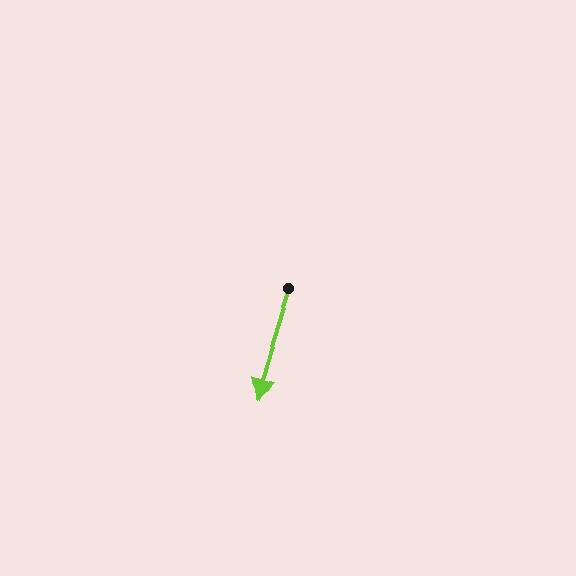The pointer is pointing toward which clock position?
Roughly 7 o'clock.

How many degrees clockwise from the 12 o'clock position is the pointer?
Approximately 197 degrees.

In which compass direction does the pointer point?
South.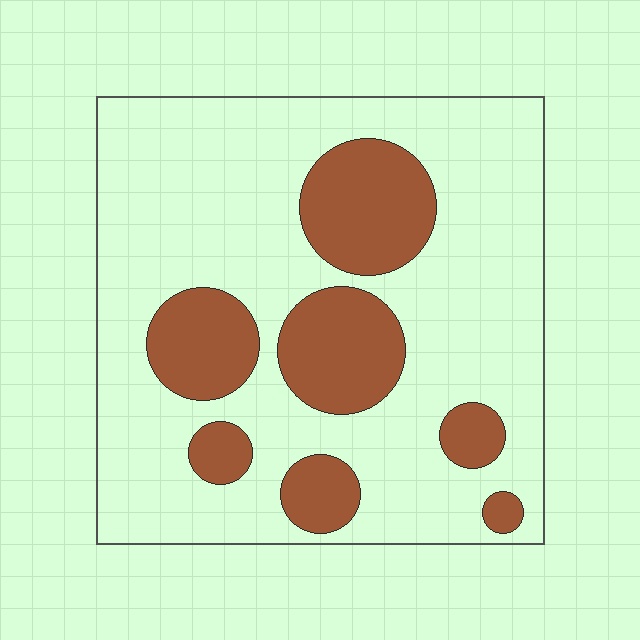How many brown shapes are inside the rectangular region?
7.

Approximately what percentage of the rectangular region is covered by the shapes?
Approximately 25%.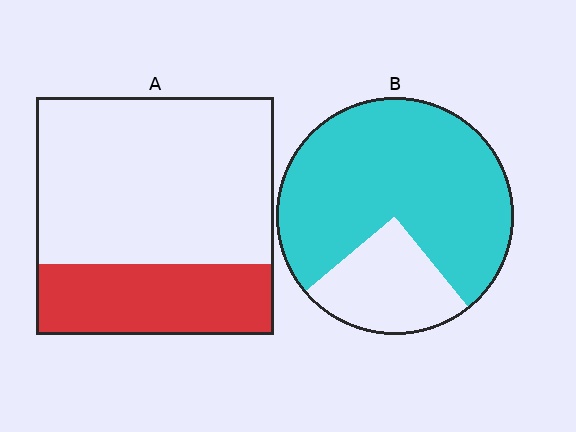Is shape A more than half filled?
No.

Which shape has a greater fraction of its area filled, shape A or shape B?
Shape B.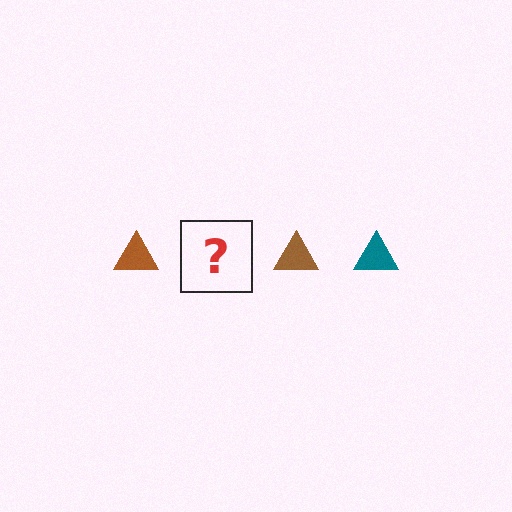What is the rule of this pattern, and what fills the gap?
The rule is that the pattern cycles through brown, teal triangles. The gap should be filled with a teal triangle.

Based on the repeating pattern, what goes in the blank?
The blank should be a teal triangle.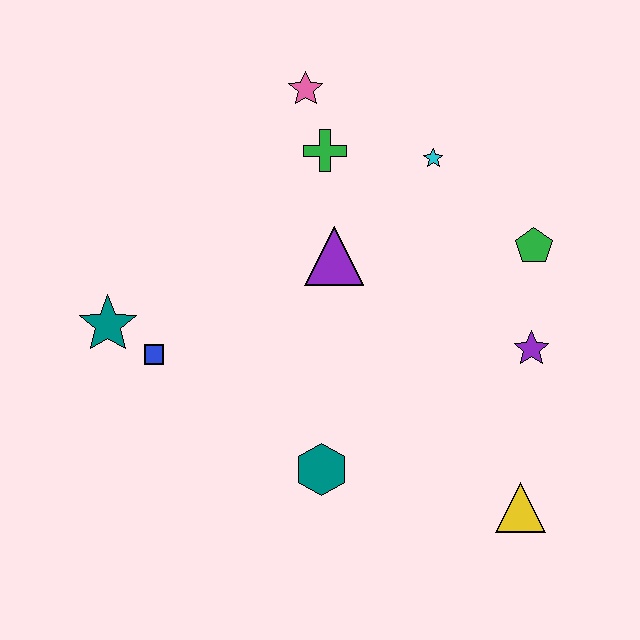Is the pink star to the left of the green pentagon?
Yes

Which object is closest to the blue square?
The teal star is closest to the blue square.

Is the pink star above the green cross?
Yes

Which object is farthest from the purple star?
The teal star is farthest from the purple star.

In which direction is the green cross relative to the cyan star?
The green cross is to the left of the cyan star.